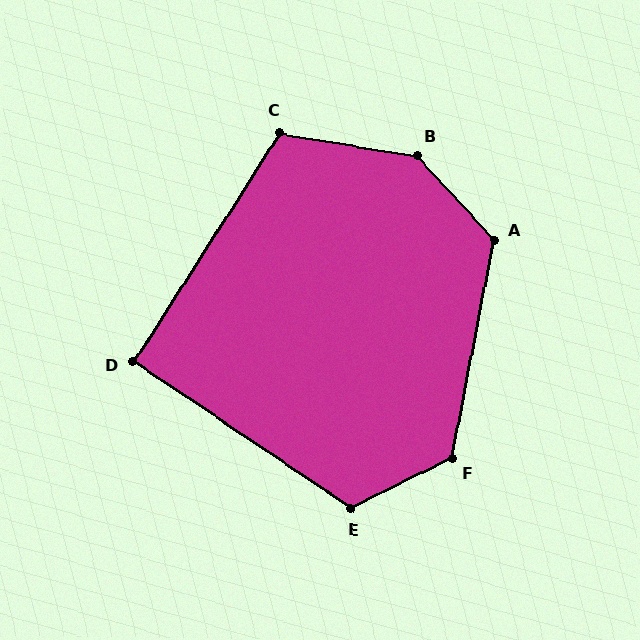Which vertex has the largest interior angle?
B, at approximately 141 degrees.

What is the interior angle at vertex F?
Approximately 127 degrees (obtuse).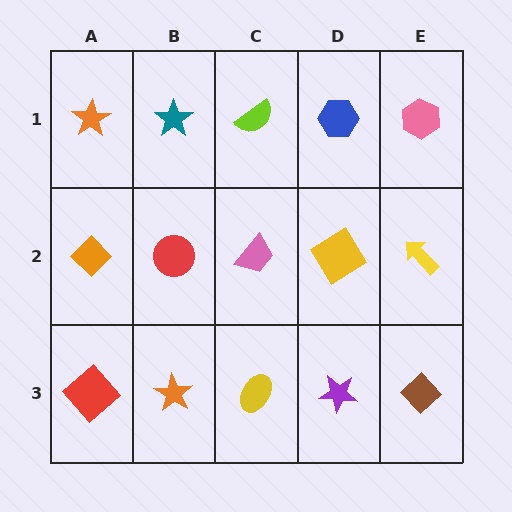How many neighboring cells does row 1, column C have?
3.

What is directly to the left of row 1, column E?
A blue hexagon.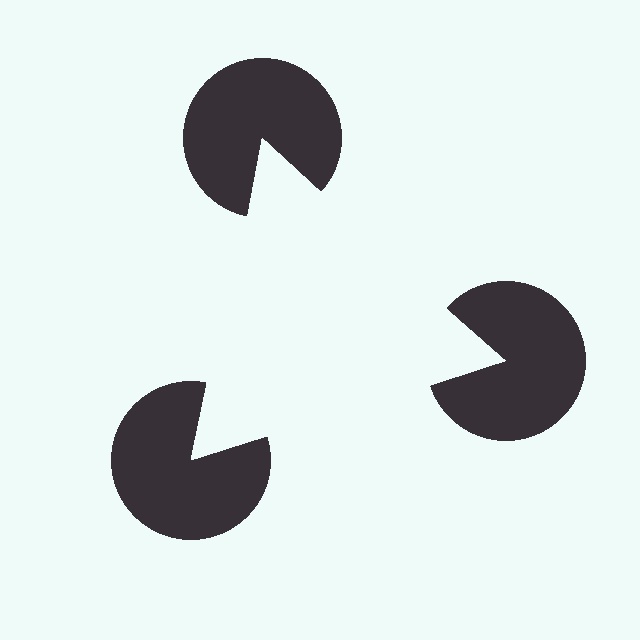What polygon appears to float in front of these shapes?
An illusory triangle — its edges are inferred from the aligned wedge cuts in the pac-man discs, not physically drawn.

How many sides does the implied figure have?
3 sides.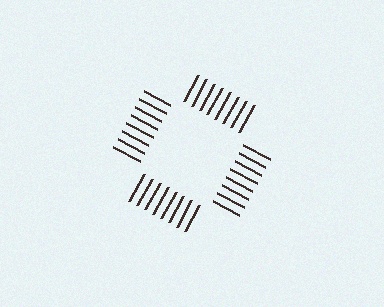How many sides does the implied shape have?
4 sides — the line-ends trace a square.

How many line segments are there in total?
32 — 8 along each of the 4 edges.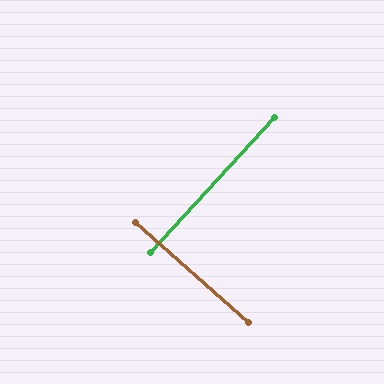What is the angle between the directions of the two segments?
Approximately 89 degrees.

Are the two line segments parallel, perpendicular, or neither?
Perpendicular — they meet at approximately 89°.